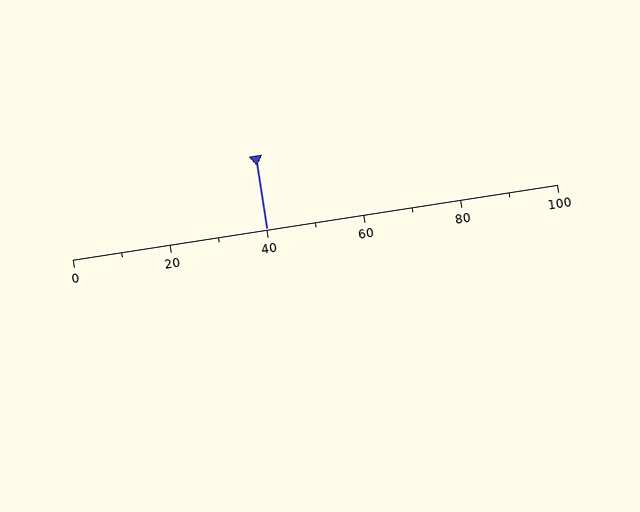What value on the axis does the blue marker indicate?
The marker indicates approximately 40.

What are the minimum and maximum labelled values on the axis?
The axis runs from 0 to 100.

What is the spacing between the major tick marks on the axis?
The major ticks are spaced 20 apart.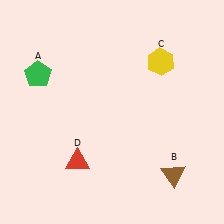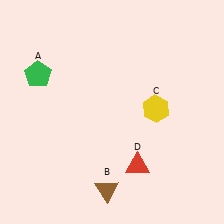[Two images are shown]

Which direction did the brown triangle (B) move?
The brown triangle (B) moved left.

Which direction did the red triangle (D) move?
The red triangle (D) moved right.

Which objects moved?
The objects that moved are: the brown triangle (B), the yellow hexagon (C), the red triangle (D).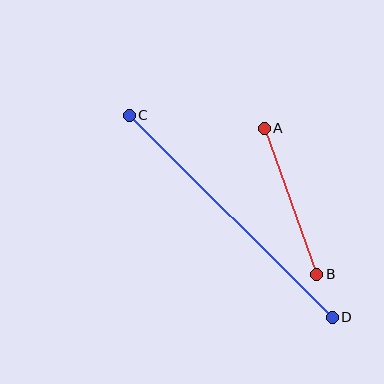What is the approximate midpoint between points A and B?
The midpoint is at approximately (290, 201) pixels.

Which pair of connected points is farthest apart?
Points C and D are farthest apart.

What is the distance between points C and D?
The distance is approximately 286 pixels.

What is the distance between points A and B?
The distance is approximately 155 pixels.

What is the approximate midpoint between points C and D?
The midpoint is at approximately (231, 216) pixels.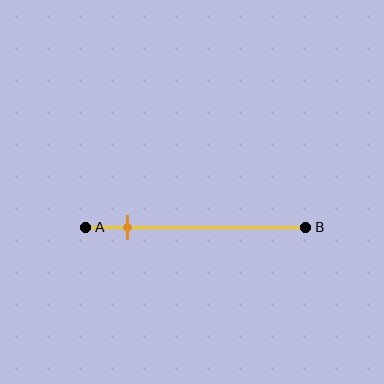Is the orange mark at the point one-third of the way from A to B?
No, the mark is at about 20% from A, not at the 33% one-third point.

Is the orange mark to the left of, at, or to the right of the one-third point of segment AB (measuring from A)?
The orange mark is to the left of the one-third point of segment AB.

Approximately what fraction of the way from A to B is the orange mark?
The orange mark is approximately 20% of the way from A to B.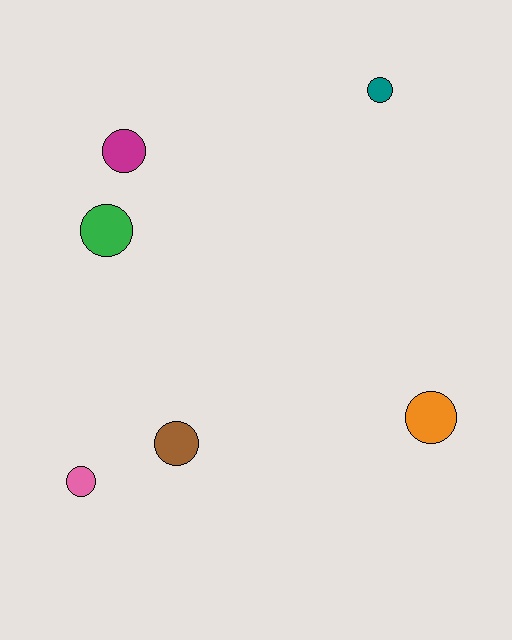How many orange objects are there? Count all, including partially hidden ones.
There is 1 orange object.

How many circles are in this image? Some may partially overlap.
There are 6 circles.